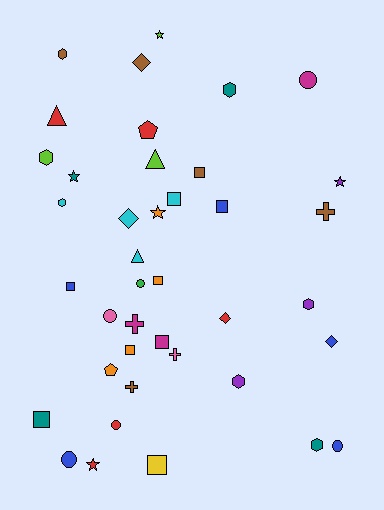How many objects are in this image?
There are 40 objects.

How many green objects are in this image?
There is 1 green object.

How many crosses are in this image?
There are 4 crosses.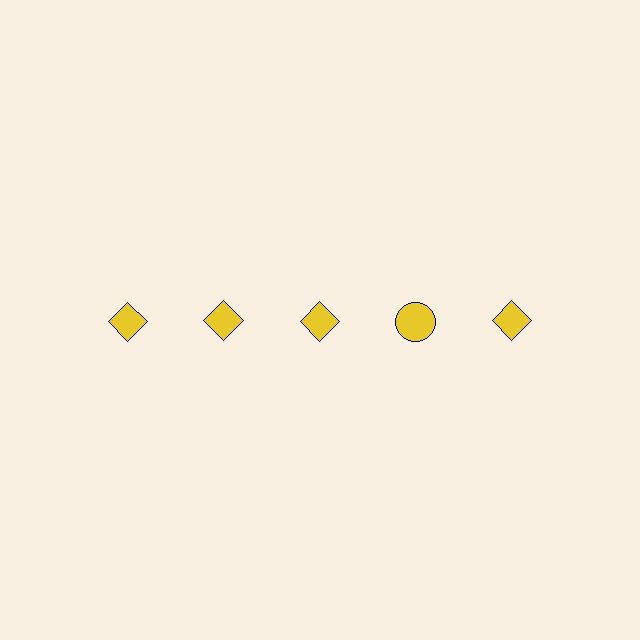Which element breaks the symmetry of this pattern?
The yellow circle in the top row, second from right column breaks the symmetry. All other shapes are yellow diamonds.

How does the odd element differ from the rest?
It has a different shape: circle instead of diamond.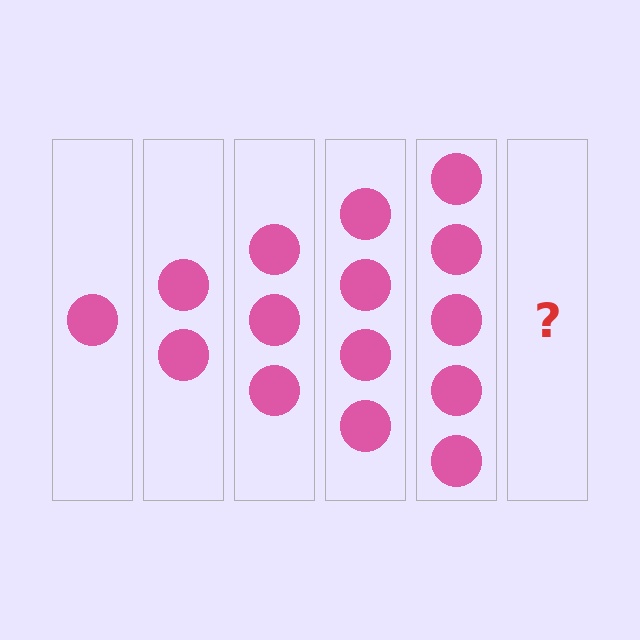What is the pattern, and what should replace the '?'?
The pattern is that each step adds one more circle. The '?' should be 6 circles.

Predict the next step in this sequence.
The next step is 6 circles.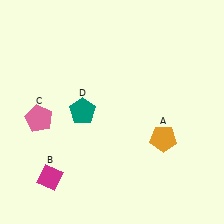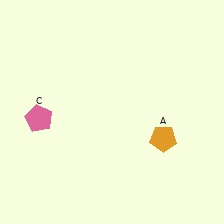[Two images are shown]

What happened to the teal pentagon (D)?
The teal pentagon (D) was removed in Image 2. It was in the top-left area of Image 1.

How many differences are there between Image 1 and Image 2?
There are 2 differences between the two images.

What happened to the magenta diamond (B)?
The magenta diamond (B) was removed in Image 2. It was in the bottom-left area of Image 1.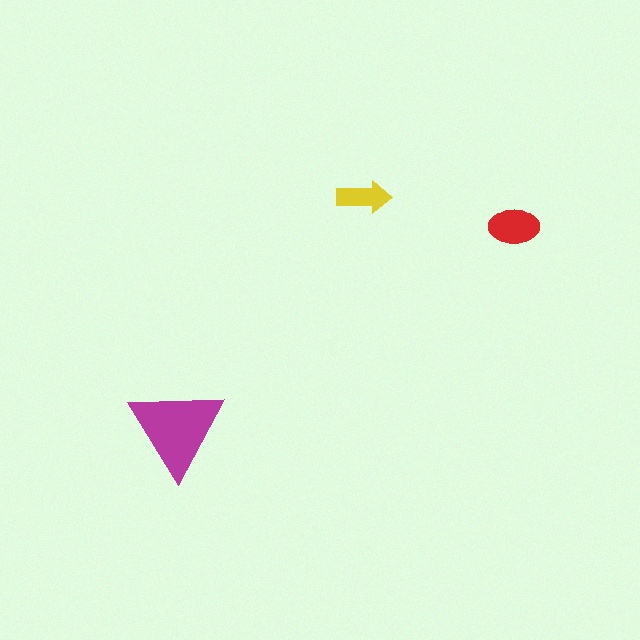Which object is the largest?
The magenta triangle.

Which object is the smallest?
The yellow arrow.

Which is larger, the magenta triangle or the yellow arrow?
The magenta triangle.